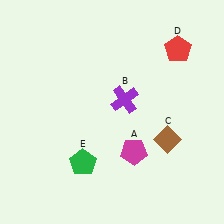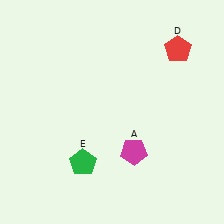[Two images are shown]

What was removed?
The brown diamond (C), the purple cross (B) were removed in Image 2.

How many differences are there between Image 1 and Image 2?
There are 2 differences between the two images.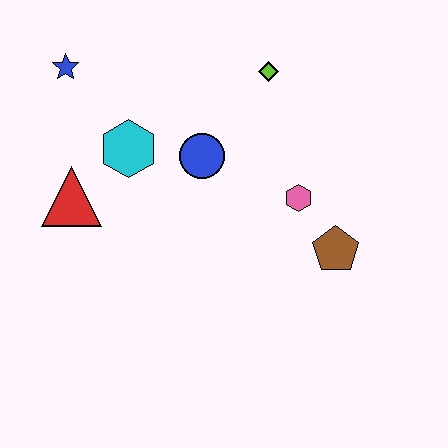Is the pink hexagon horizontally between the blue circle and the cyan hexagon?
No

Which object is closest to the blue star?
The cyan hexagon is closest to the blue star.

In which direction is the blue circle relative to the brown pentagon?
The blue circle is to the left of the brown pentagon.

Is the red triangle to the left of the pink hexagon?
Yes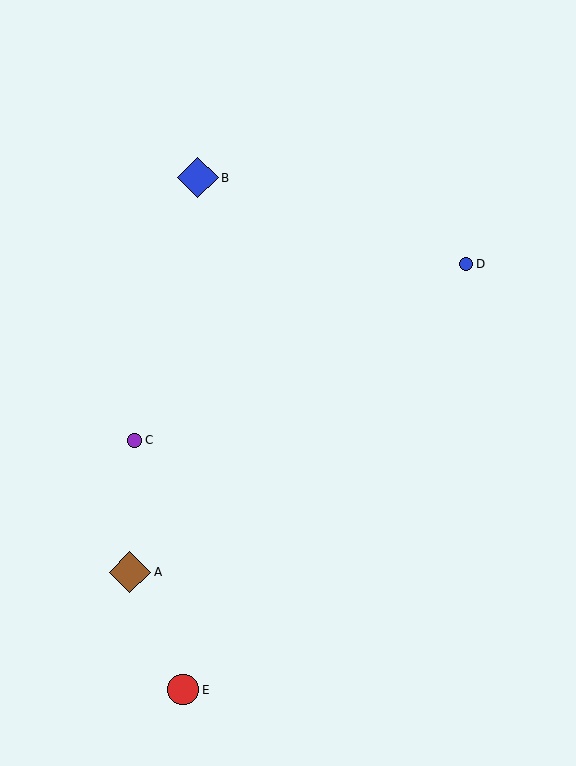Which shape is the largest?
The brown diamond (labeled A) is the largest.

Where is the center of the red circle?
The center of the red circle is at (183, 690).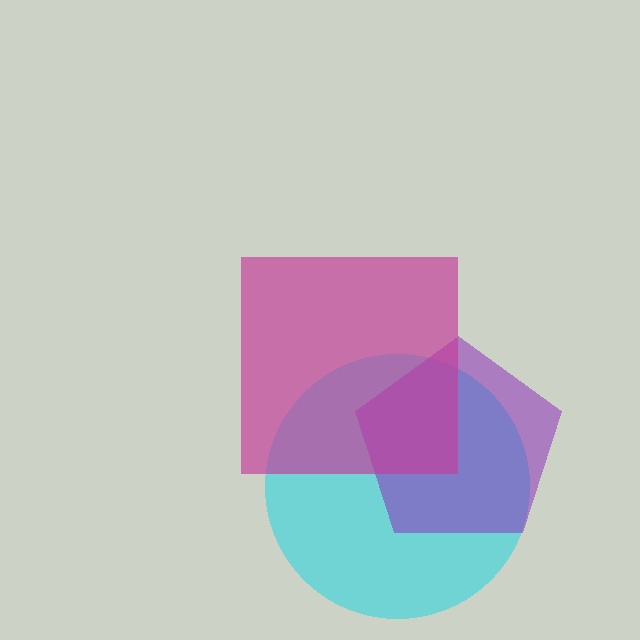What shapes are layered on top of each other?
The layered shapes are: a cyan circle, a purple pentagon, a magenta square.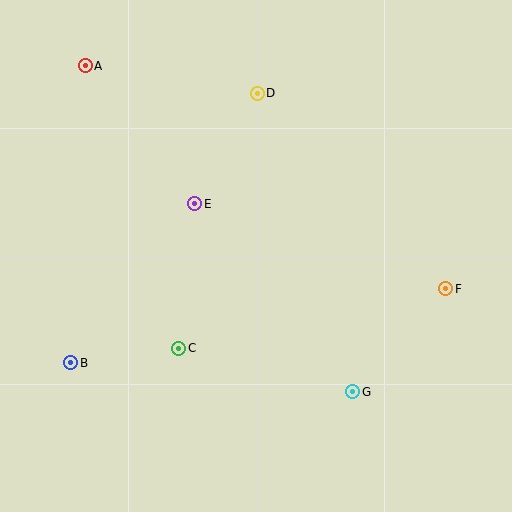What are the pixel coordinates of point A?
Point A is at (85, 66).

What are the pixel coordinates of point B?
Point B is at (71, 363).